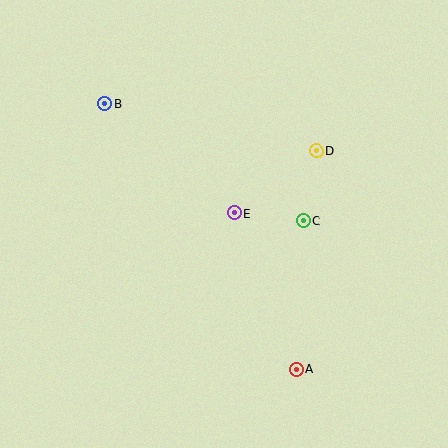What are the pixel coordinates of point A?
Point A is at (297, 369).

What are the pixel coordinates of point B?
Point B is at (105, 104).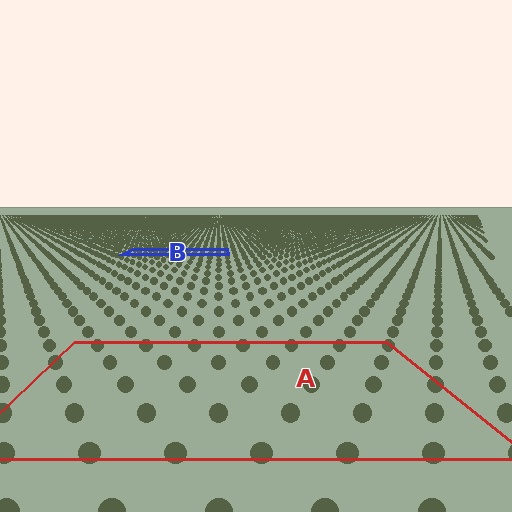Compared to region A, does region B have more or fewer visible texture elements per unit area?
Region B has more texture elements per unit area — they are packed more densely because it is farther away.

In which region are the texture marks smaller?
The texture marks are smaller in region B, because it is farther away.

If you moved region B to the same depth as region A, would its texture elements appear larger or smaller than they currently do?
They would appear larger. At a closer depth, the same texture elements are projected at a bigger on-screen size.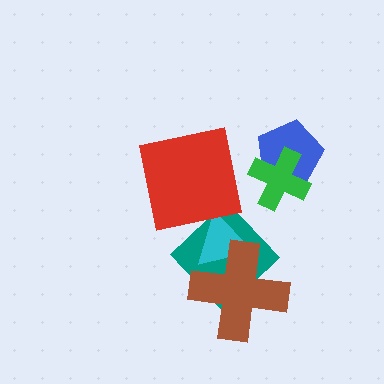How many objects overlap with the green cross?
1 object overlaps with the green cross.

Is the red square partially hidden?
No, no other shape covers it.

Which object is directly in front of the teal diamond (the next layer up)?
The cyan triangle is directly in front of the teal diamond.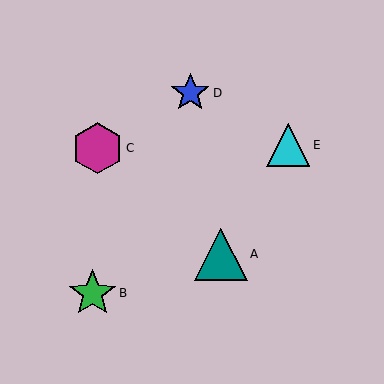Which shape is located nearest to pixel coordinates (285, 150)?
The cyan triangle (labeled E) at (288, 145) is nearest to that location.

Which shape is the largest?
The teal triangle (labeled A) is the largest.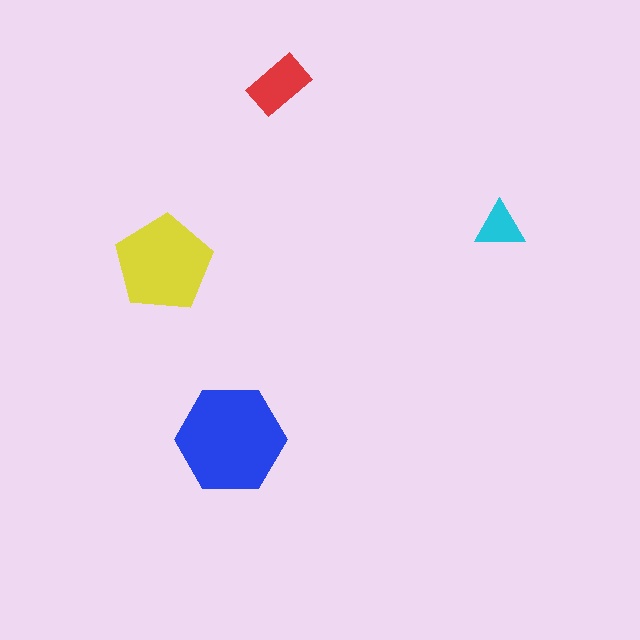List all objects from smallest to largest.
The cyan triangle, the red rectangle, the yellow pentagon, the blue hexagon.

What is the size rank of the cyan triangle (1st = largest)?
4th.